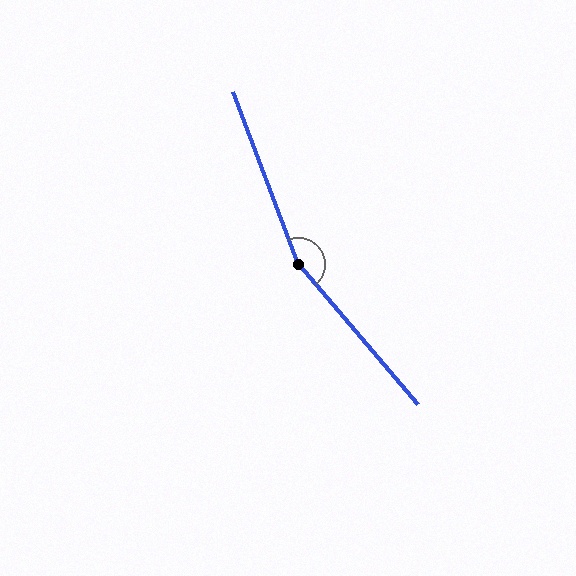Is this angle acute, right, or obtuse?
It is obtuse.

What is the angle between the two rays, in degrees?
Approximately 161 degrees.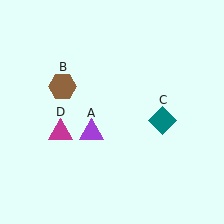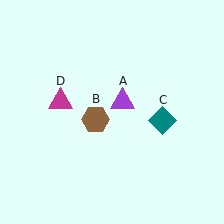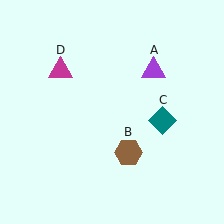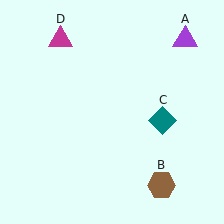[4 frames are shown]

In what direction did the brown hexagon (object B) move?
The brown hexagon (object B) moved down and to the right.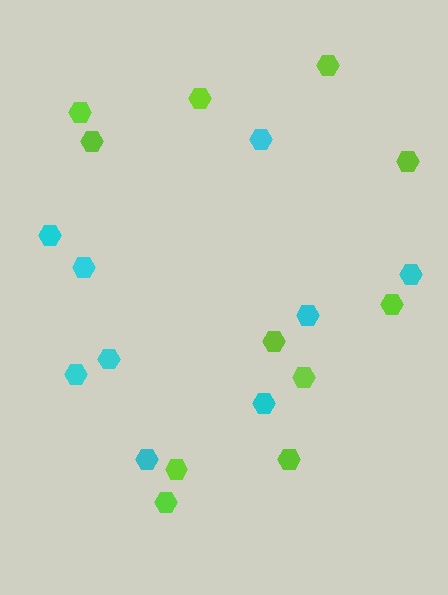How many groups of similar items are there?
There are 2 groups: one group of cyan hexagons (9) and one group of lime hexagons (11).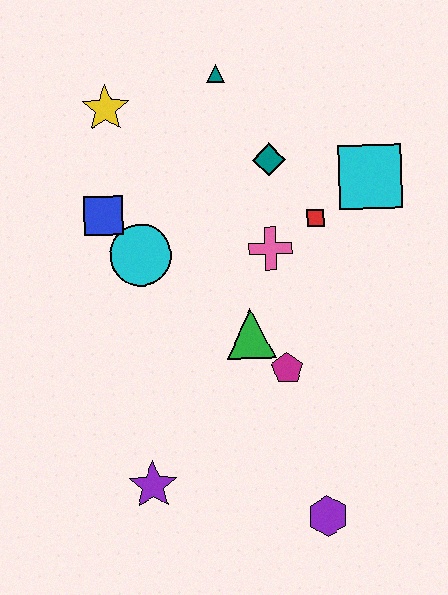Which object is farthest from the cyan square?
The purple star is farthest from the cyan square.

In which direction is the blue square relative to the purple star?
The blue square is above the purple star.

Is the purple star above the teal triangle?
No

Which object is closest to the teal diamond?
The red square is closest to the teal diamond.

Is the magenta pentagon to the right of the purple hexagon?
No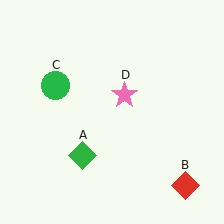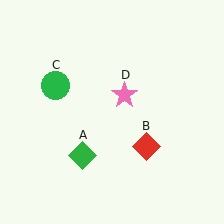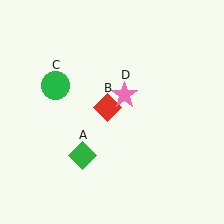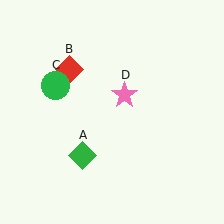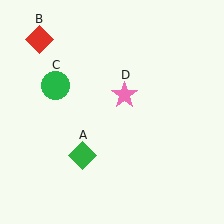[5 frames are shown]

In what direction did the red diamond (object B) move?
The red diamond (object B) moved up and to the left.